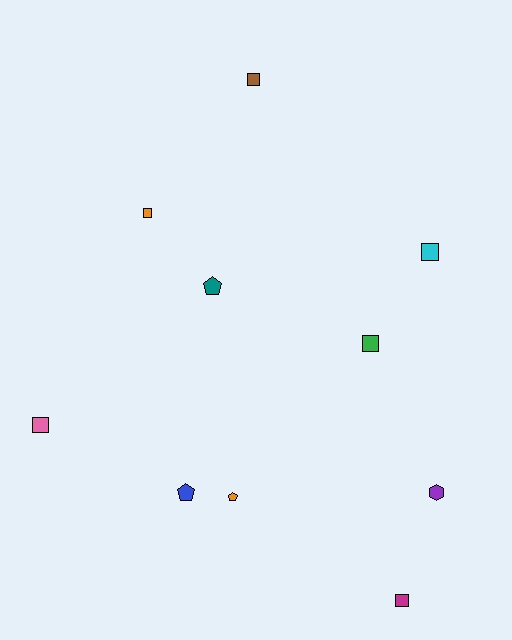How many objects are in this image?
There are 10 objects.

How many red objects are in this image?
There are no red objects.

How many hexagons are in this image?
There is 1 hexagon.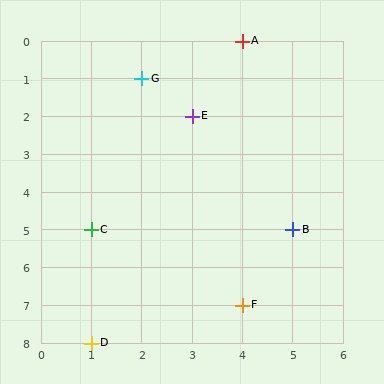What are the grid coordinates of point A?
Point A is at grid coordinates (4, 0).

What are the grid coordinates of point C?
Point C is at grid coordinates (1, 5).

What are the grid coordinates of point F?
Point F is at grid coordinates (4, 7).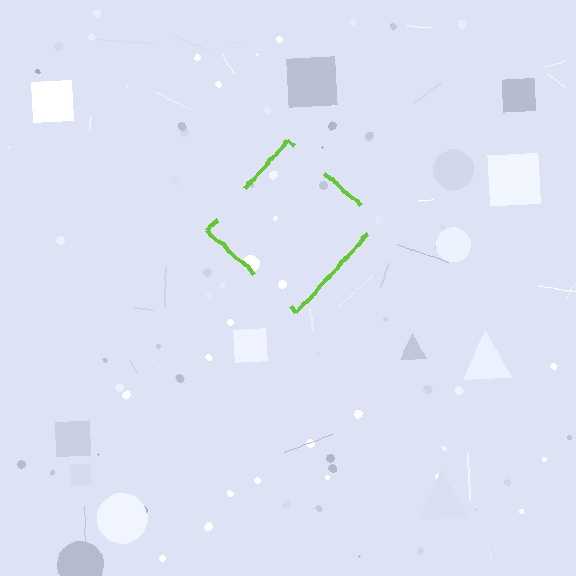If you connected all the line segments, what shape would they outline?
They would outline a diamond.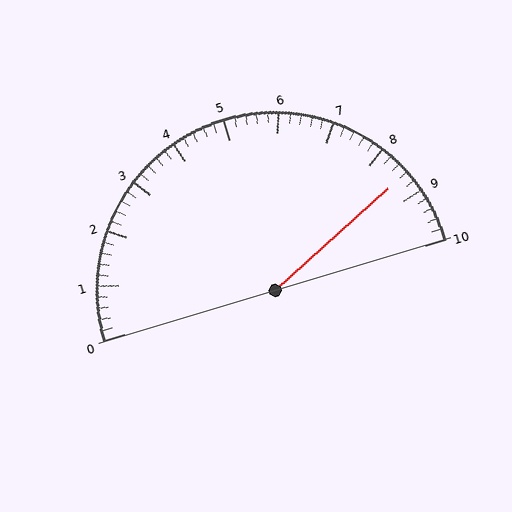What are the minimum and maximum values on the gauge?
The gauge ranges from 0 to 10.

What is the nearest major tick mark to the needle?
The nearest major tick mark is 9.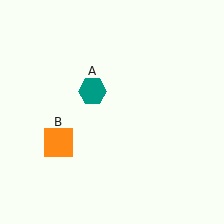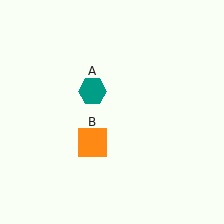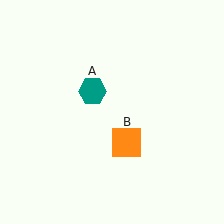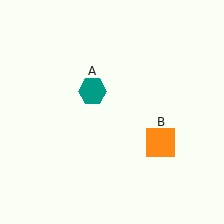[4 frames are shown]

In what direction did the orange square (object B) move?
The orange square (object B) moved right.